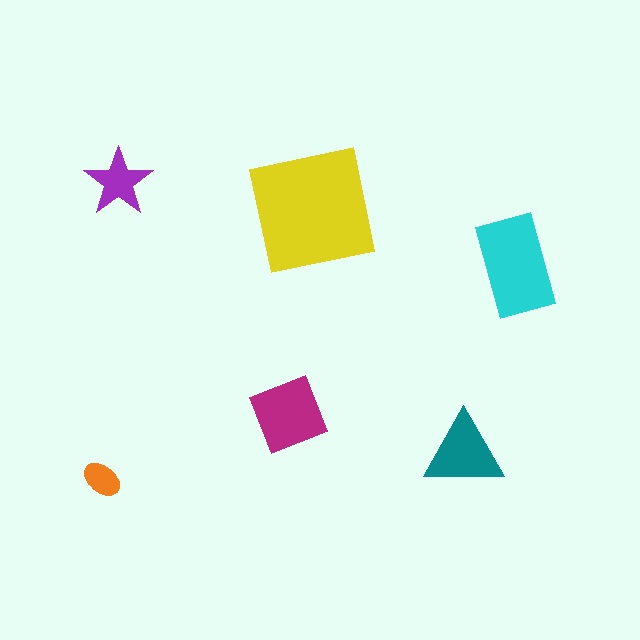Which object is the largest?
The yellow square.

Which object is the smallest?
The orange ellipse.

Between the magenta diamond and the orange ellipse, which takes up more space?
The magenta diamond.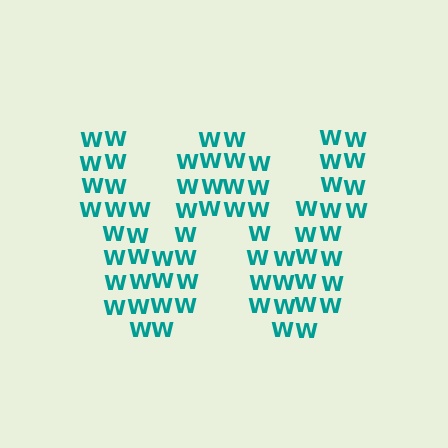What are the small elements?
The small elements are letter W's.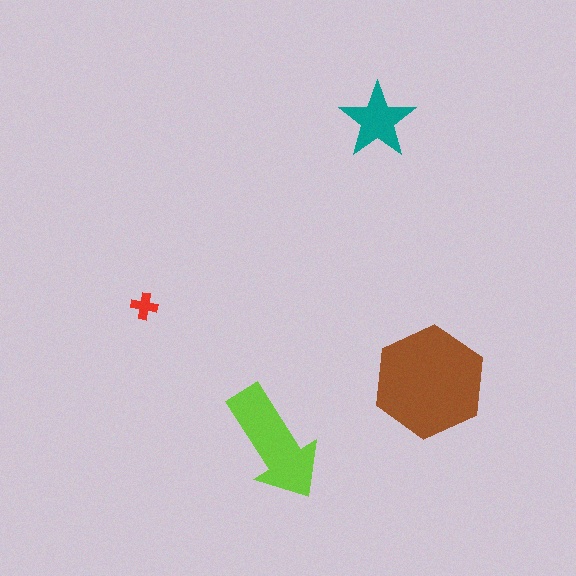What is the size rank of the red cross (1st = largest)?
4th.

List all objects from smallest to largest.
The red cross, the teal star, the lime arrow, the brown hexagon.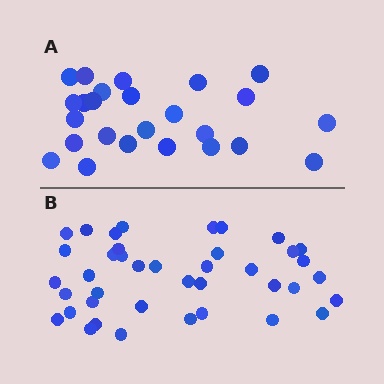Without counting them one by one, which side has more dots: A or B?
Region B (the bottom region) has more dots.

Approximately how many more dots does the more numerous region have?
Region B has approximately 15 more dots than region A.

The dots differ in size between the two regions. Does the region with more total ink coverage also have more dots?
No. Region A has more total ink coverage because its dots are larger, but region B actually contains more individual dots. Total area can be misleading — the number of items is what matters here.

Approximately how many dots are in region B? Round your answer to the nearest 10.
About 40 dots.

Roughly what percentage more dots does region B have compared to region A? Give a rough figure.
About 60% more.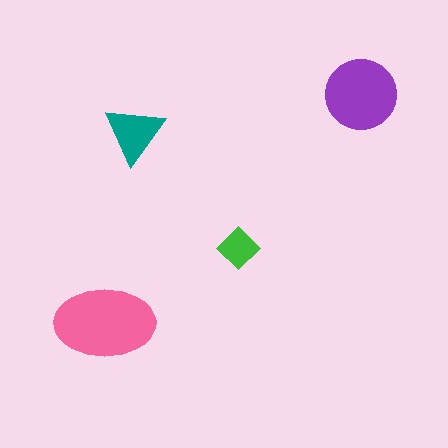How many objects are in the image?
There are 4 objects in the image.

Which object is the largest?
The pink ellipse.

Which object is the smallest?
The green diamond.